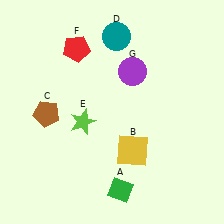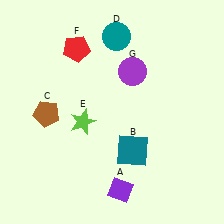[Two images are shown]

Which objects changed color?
A changed from green to purple. B changed from yellow to teal.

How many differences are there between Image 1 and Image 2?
There are 2 differences between the two images.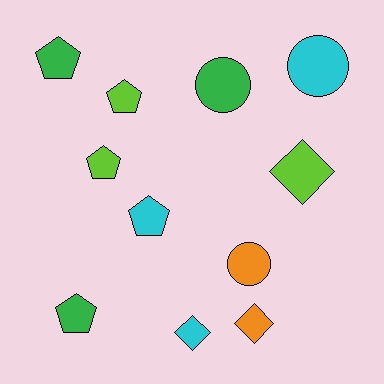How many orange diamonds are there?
There is 1 orange diamond.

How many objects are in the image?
There are 11 objects.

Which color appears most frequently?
Cyan, with 3 objects.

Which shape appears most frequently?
Pentagon, with 5 objects.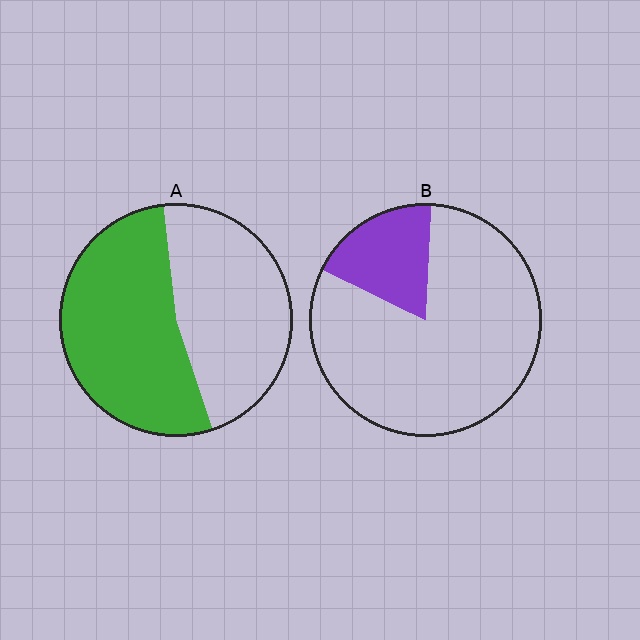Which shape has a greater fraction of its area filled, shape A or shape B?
Shape A.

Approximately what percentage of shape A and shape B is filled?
A is approximately 55% and B is approximately 20%.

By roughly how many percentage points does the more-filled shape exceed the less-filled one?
By roughly 35 percentage points (A over B).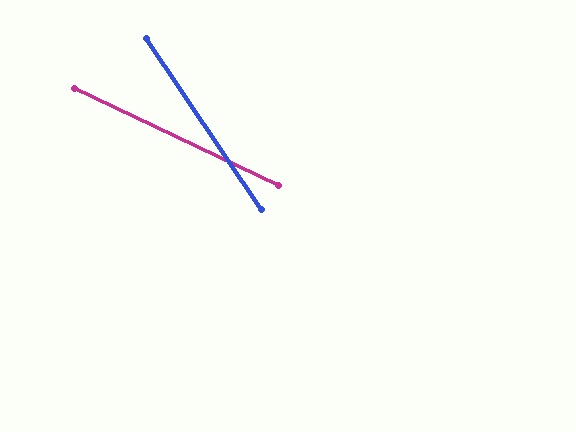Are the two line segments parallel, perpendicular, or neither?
Neither parallel nor perpendicular — they differ by about 31°.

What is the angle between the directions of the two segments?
Approximately 31 degrees.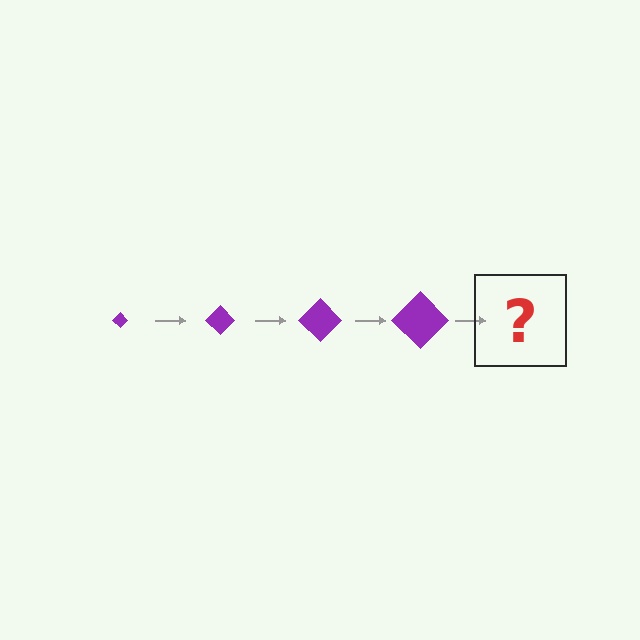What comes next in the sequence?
The next element should be a purple diamond, larger than the previous one.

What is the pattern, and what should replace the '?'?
The pattern is that the diamond gets progressively larger each step. The '?' should be a purple diamond, larger than the previous one.